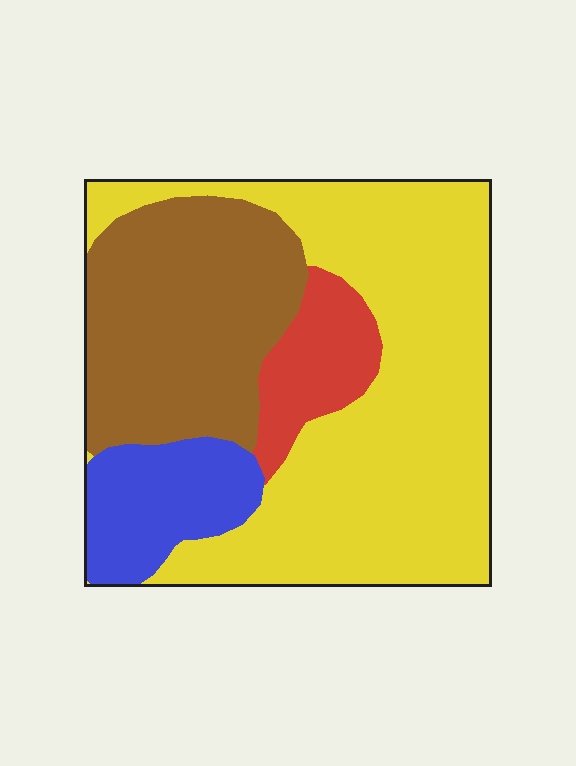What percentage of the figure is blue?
Blue covers around 10% of the figure.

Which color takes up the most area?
Yellow, at roughly 50%.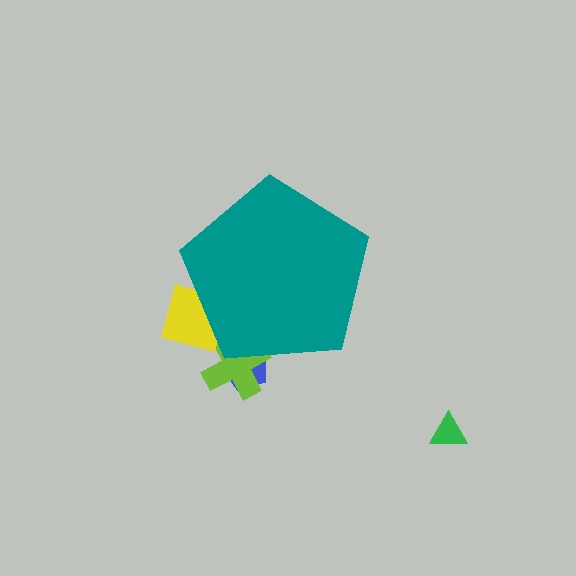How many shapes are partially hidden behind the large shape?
4 shapes are partially hidden.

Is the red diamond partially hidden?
Yes, the red diamond is partially hidden behind the teal pentagon.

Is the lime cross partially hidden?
Yes, the lime cross is partially hidden behind the teal pentagon.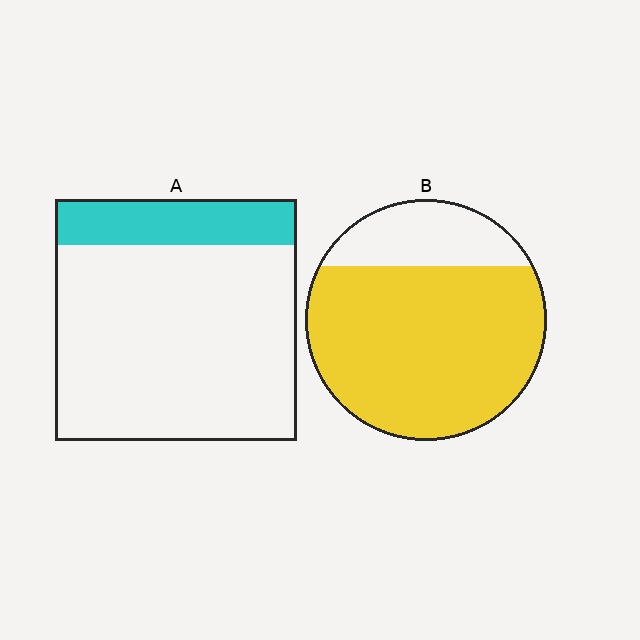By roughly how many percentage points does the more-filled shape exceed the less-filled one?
By roughly 60 percentage points (B over A).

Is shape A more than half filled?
No.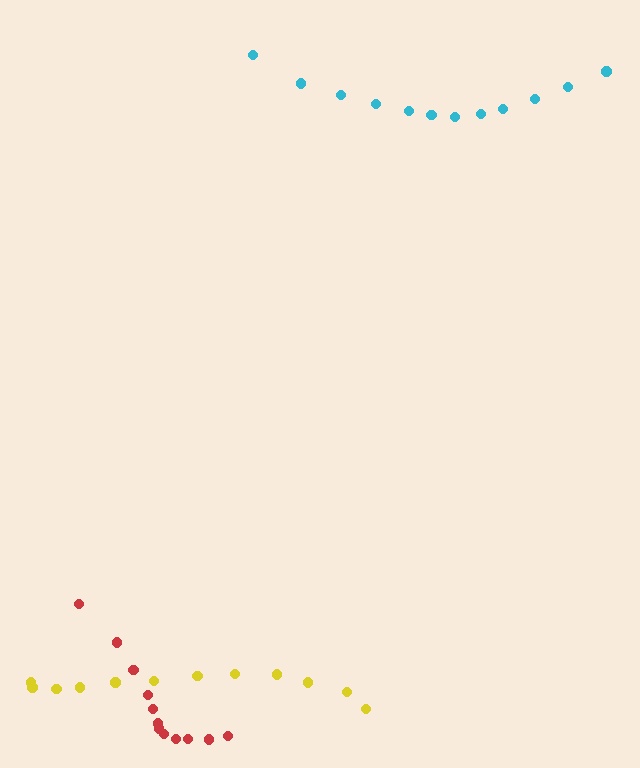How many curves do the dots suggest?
There are 3 distinct paths.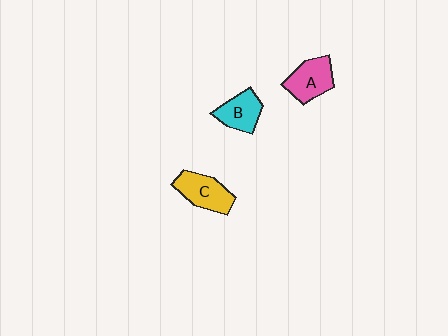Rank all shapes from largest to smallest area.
From largest to smallest: C (yellow), A (pink), B (cyan).